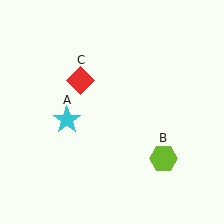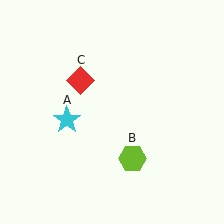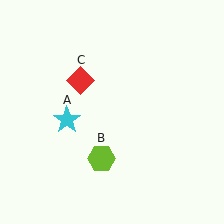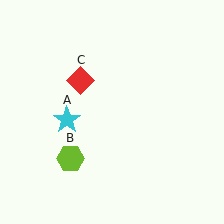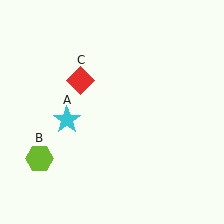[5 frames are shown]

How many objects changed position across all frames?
1 object changed position: lime hexagon (object B).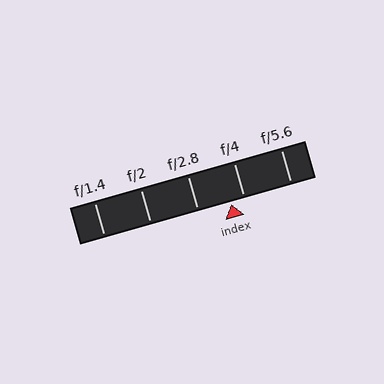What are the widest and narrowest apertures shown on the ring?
The widest aperture shown is f/1.4 and the narrowest is f/5.6.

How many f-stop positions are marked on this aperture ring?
There are 5 f-stop positions marked.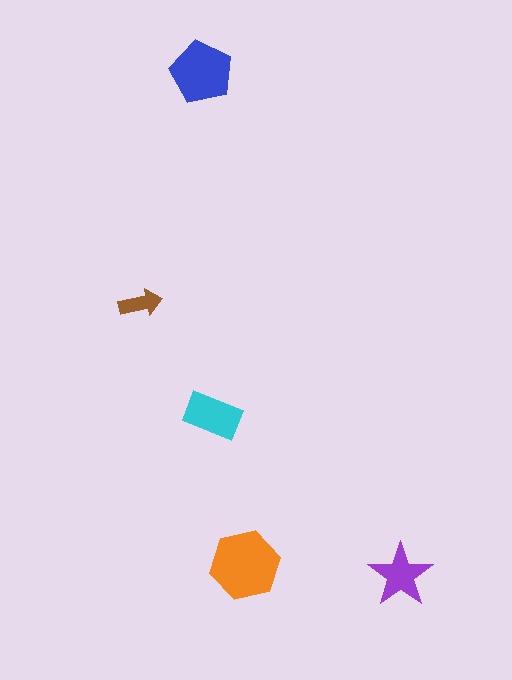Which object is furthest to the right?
The purple star is rightmost.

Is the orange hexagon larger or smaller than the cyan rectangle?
Larger.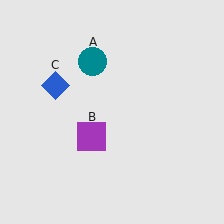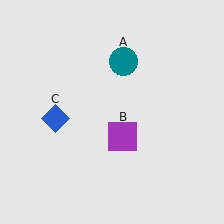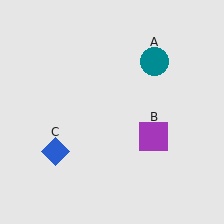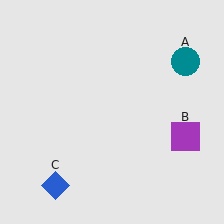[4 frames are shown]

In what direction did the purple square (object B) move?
The purple square (object B) moved right.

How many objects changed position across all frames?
3 objects changed position: teal circle (object A), purple square (object B), blue diamond (object C).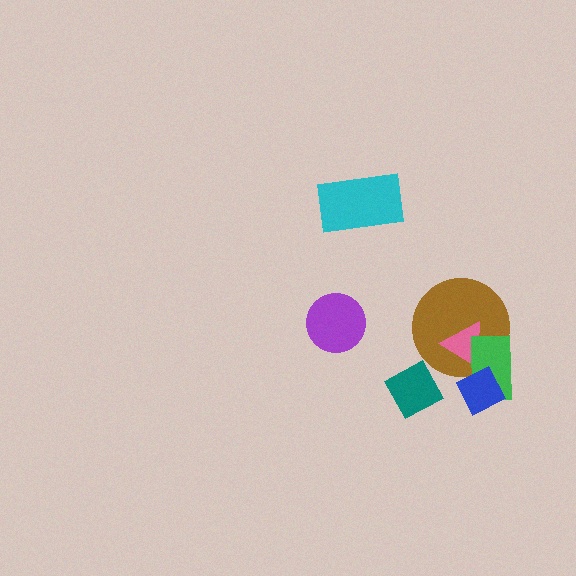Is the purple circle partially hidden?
No, no other shape covers it.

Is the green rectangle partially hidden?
Yes, it is partially covered by another shape.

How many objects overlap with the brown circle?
3 objects overlap with the brown circle.